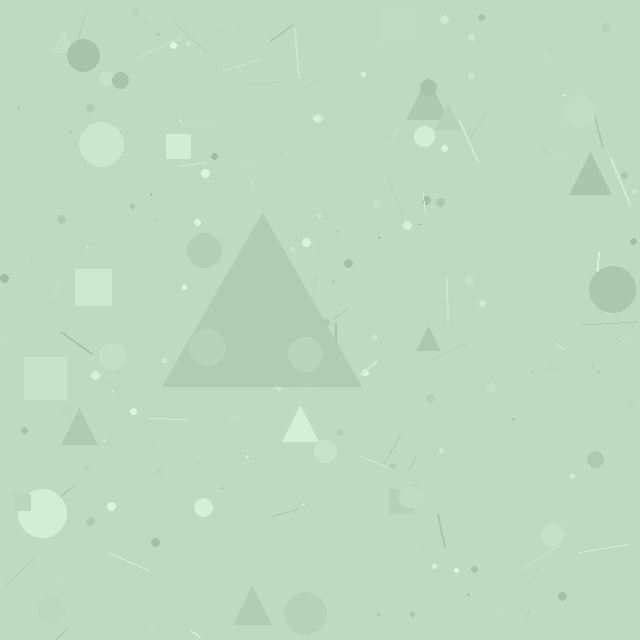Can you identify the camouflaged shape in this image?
The camouflaged shape is a triangle.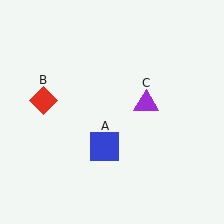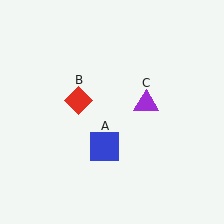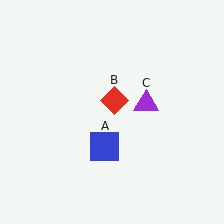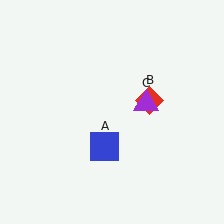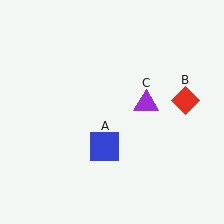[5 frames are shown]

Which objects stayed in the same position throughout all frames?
Blue square (object A) and purple triangle (object C) remained stationary.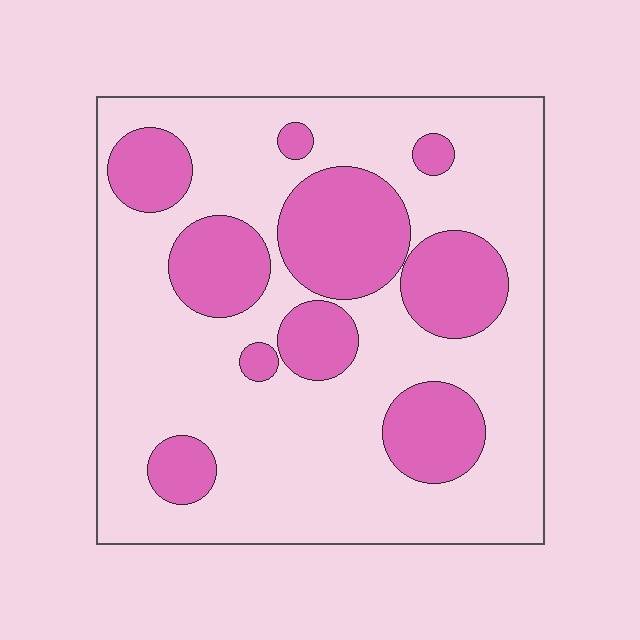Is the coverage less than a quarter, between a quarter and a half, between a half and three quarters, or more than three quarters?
Between a quarter and a half.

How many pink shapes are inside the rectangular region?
10.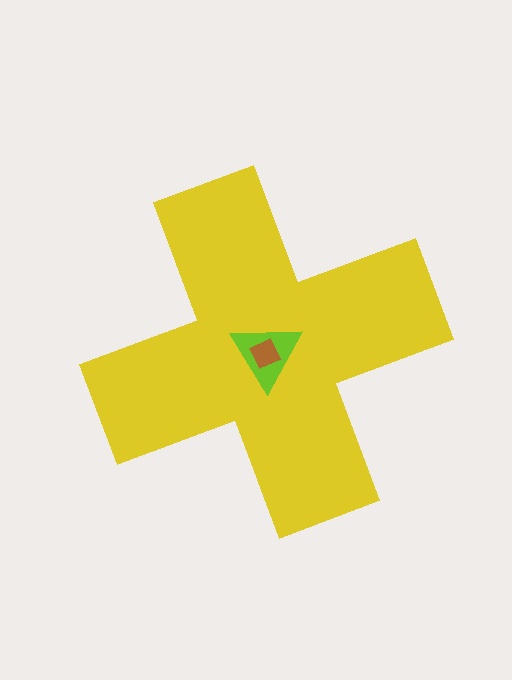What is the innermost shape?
The brown diamond.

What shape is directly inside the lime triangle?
The brown diamond.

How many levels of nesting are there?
3.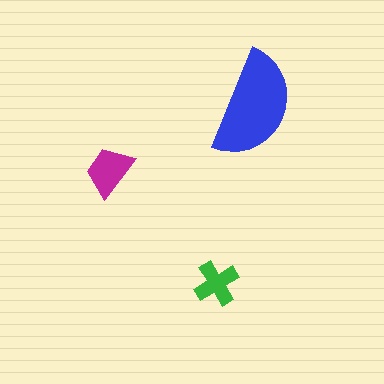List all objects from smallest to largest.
The green cross, the magenta trapezoid, the blue semicircle.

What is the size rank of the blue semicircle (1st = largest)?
1st.